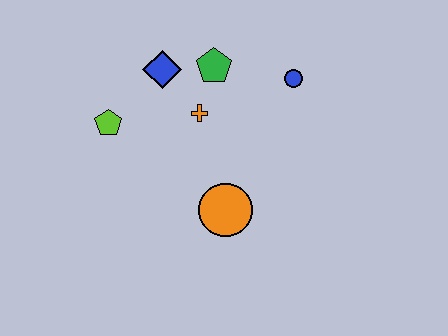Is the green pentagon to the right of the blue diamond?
Yes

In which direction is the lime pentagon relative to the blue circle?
The lime pentagon is to the left of the blue circle.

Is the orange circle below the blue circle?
Yes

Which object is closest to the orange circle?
The orange cross is closest to the orange circle.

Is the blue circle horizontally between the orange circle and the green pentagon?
No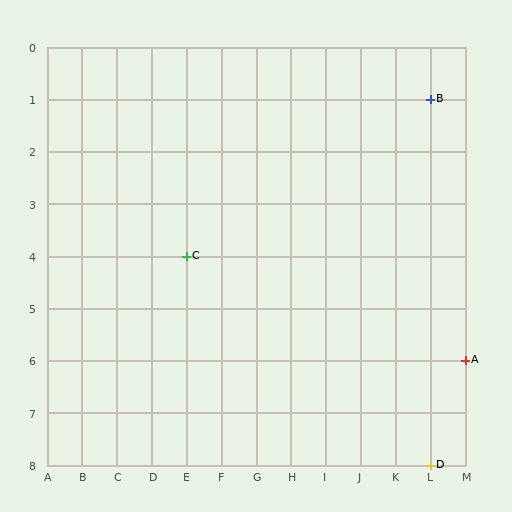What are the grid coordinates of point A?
Point A is at grid coordinates (M, 6).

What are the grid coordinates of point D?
Point D is at grid coordinates (L, 8).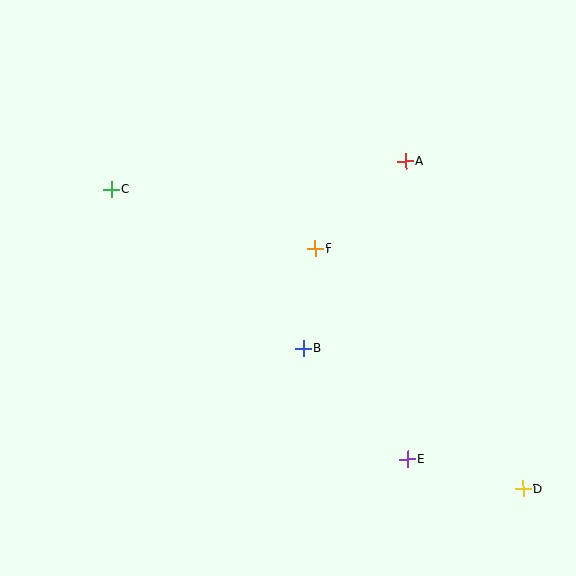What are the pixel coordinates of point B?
Point B is at (303, 348).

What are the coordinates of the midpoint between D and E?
The midpoint between D and E is at (465, 474).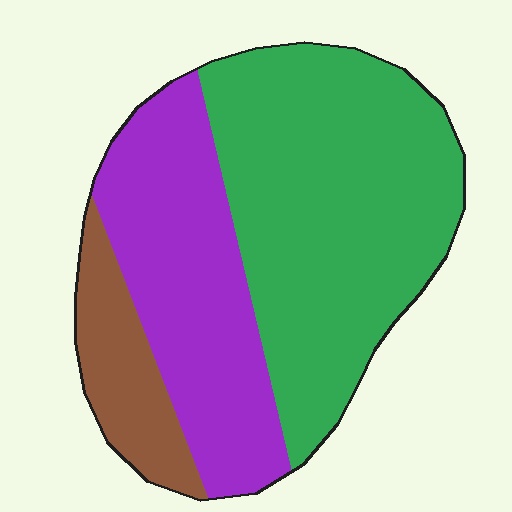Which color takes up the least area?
Brown, at roughly 15%.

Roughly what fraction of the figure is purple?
Purple covers roughly 35% of the figure.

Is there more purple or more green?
Green.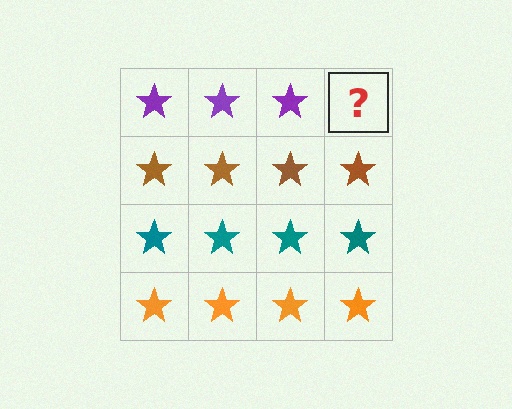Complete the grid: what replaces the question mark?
The question mark should be replaced with a purple star.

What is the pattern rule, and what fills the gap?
The rule is that each row has a consistent color. The gap should be filled with a purple star.